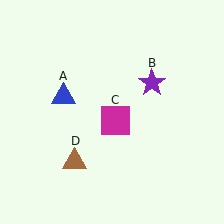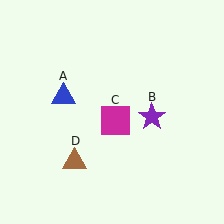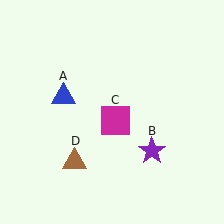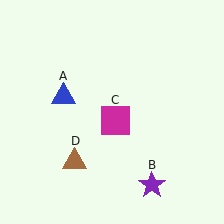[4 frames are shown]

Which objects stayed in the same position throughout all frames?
Blue triangle (object A) and magenta square (object C) and brown triangle (object D) remained stationary.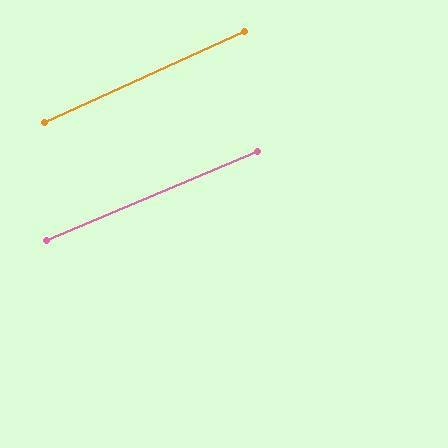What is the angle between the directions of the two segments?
Approximately 2 degrees.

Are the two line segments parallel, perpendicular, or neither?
Parallel — their directions differ by only 1.7°.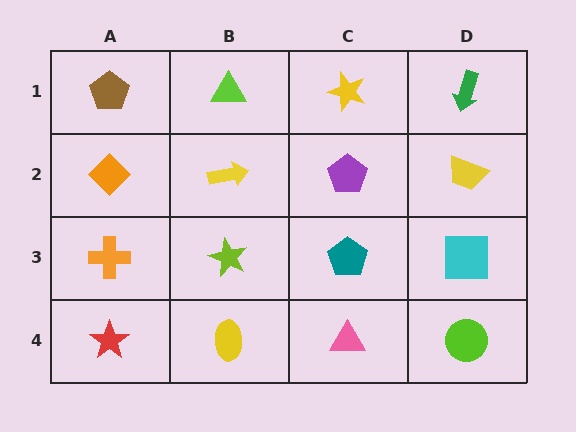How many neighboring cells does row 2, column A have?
3.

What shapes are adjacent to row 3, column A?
An orange diamond (row 2, column A), a red star (row 4, column A), a lime star (row 3, column B).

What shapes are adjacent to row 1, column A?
An orange diamond (row 2, column A), a lime triangle (row 1, column B).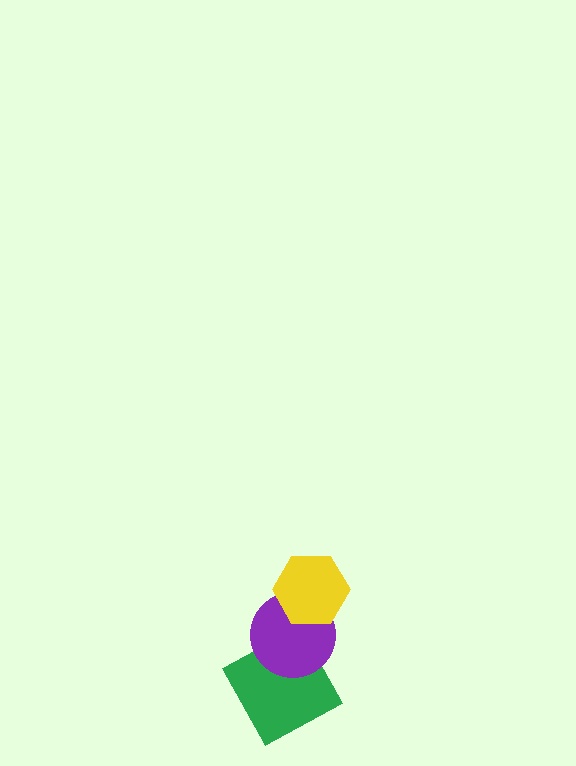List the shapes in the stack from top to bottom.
From top to bottom: the yellow hexagon, the purple circle, the green square.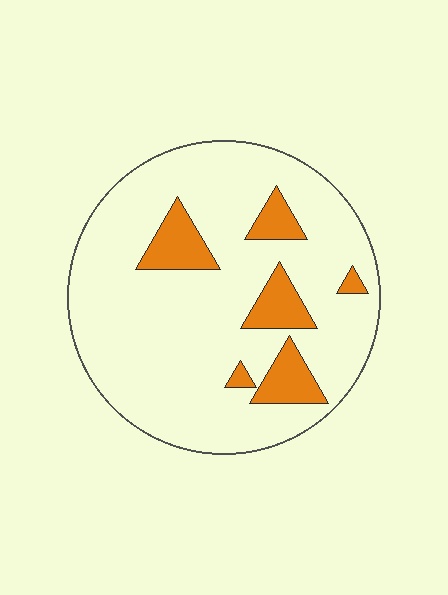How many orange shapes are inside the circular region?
6.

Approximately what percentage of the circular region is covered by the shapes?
Approximately 15%.